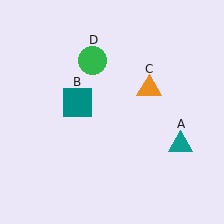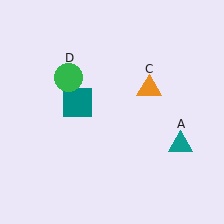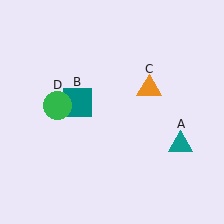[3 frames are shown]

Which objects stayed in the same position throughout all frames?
Teal triangle (object A) and teal square (object B) and orange triangle (object C) remained stationary.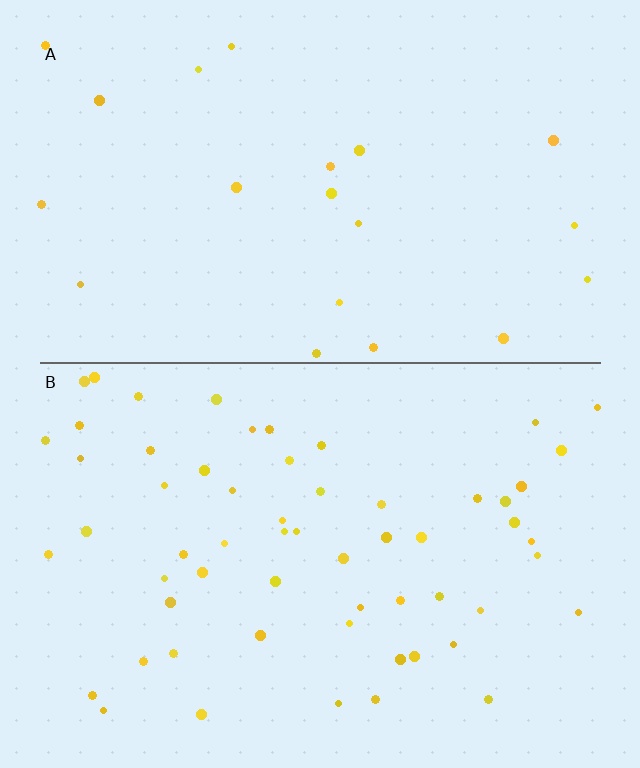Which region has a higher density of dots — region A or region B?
B (the bottom).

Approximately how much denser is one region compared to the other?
Approximately 2.8× — region B over region A.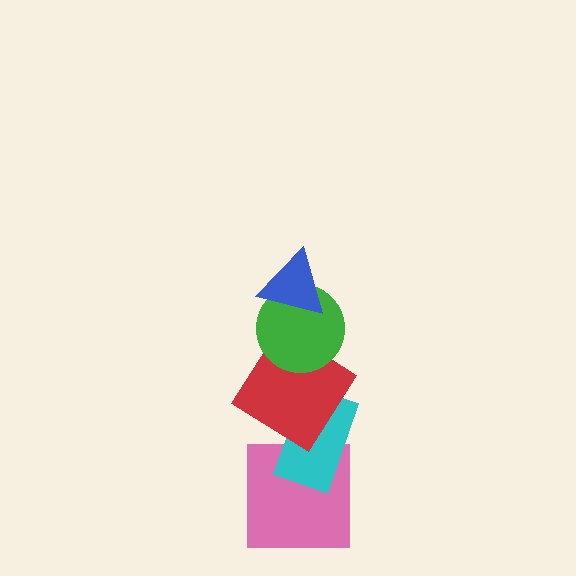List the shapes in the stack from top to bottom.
From top to bottom: the blue triangle, the green circle, the red diamond, the cyan rectangle, the pink square.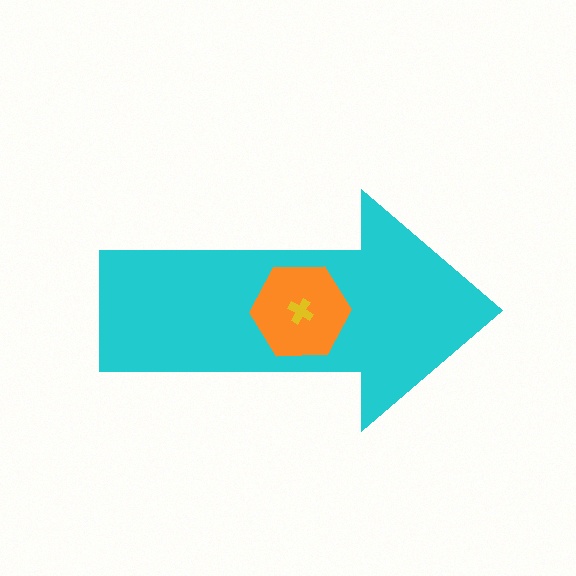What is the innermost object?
The yellow cross.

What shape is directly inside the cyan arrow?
The orange hexagon.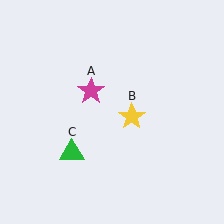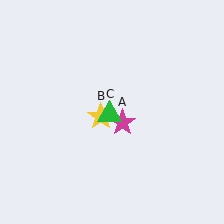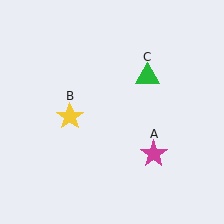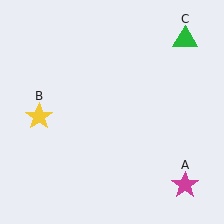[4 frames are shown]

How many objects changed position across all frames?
3 objects changed position: magenta star (object A), yellow star (object B), green triangle (object C).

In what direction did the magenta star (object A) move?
The magenta star (object A) moved down and to the right.